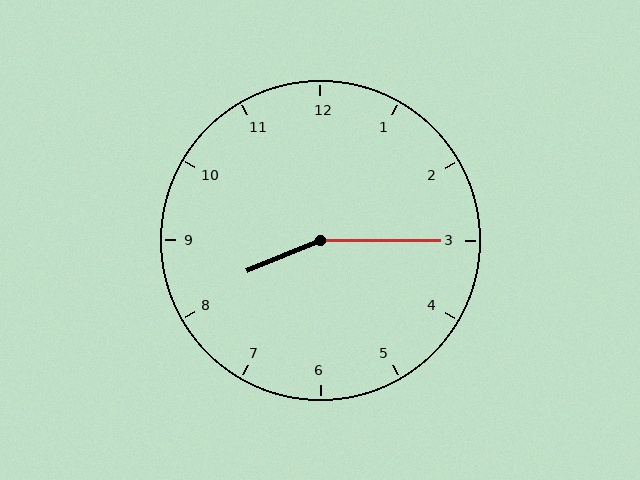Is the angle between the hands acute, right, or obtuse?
It is obtuse.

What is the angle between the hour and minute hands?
Approximately 158 degrees.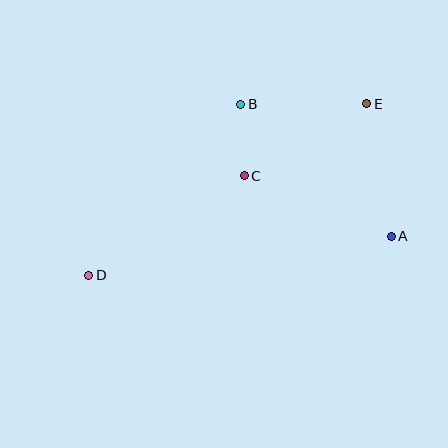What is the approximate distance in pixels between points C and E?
The distance between C and E is approximately 142 pixels.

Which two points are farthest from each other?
Points D and E are farthest from each other.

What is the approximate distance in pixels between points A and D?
The distance between A and D is approximately 305 pixels.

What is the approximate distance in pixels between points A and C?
The distance between A and C is approximately 159 pixels.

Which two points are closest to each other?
Points B and C are closest to each other.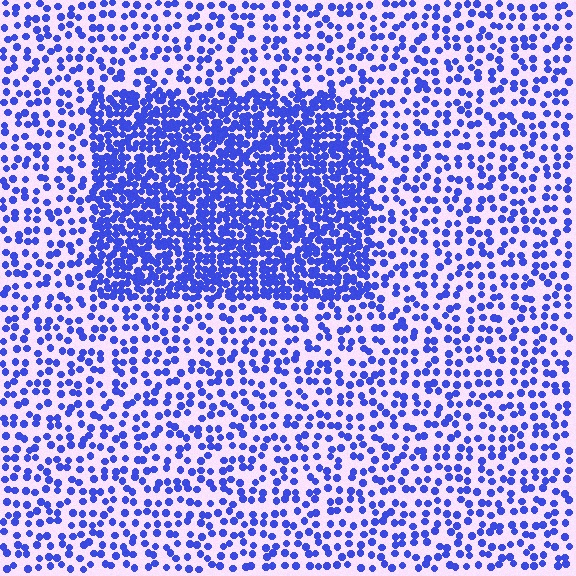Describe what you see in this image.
The image contains small blue elements arranged at two different densities. A rectangle-shaped region is visible where the elements are more densely packed than the surrounding area.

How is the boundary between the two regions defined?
The boundary is defined by a change in element density (approximately 2.4x ratio). All elements are the same color, size, and shape.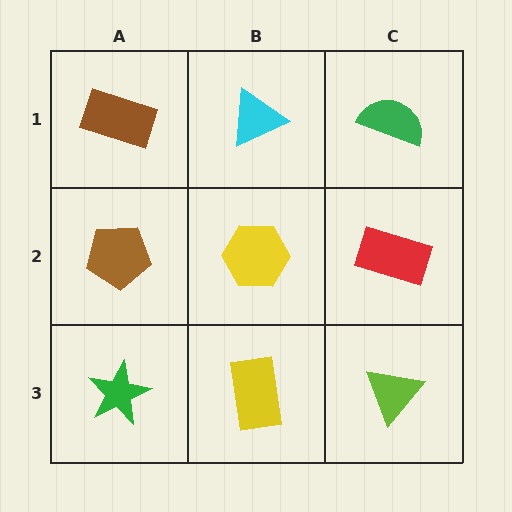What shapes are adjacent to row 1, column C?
A red rectangle (row 2, column C), a cyan triangle (row 1, column B).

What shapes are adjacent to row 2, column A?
A brown rectangle (row 1, column A), a green star (row 3, column A), a yellow hexagon (row 2, column B).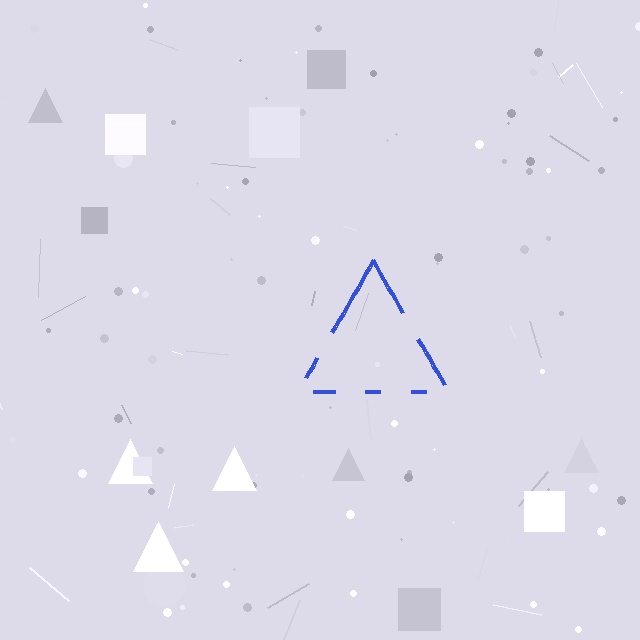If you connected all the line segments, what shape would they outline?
They would outline a triangle.